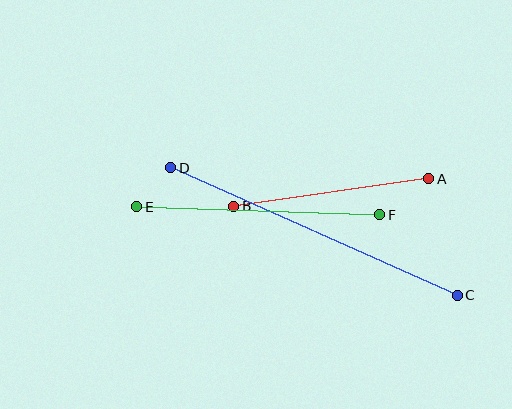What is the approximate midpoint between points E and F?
The midpoint is at approximately (258, 211) pixels.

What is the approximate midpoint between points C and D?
The midpoint is at approximately (314, 231) pixels.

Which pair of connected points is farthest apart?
Points C and D are farthest apart.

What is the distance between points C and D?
The distance is approximately 314 pixels.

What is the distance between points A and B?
The distance is approximately 197 pixels.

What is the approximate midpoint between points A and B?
The midpoint is at approximately (331, 193) pixels.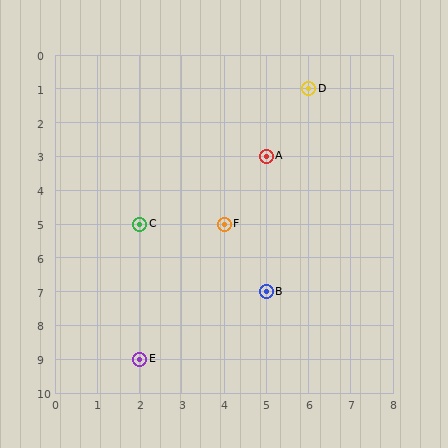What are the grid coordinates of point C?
Point C is at grid coordinates (2, 5).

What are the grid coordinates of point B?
Point B is at grid coordinates (5, 7).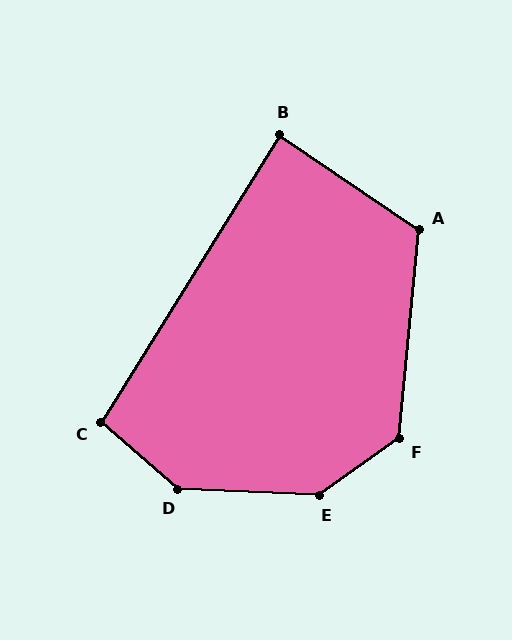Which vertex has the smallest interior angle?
B, at approximately 88 degrees.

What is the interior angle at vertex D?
Approximately 142 degrees (obtuse).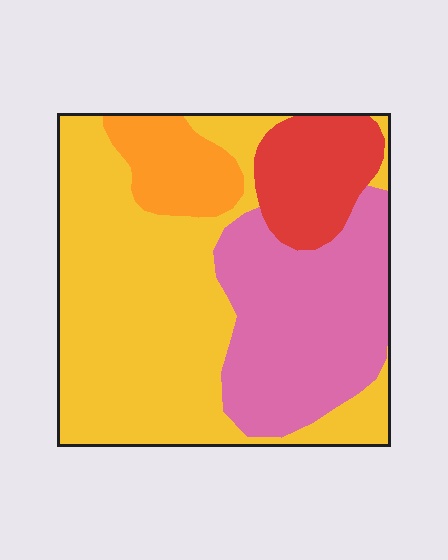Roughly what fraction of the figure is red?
Red takes up about one eighth (1/8) of the figure.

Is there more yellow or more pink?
Yellow.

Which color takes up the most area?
Yellow, at roughly 50%.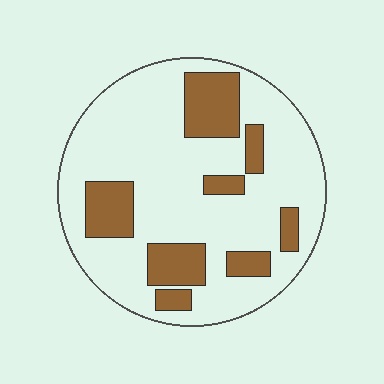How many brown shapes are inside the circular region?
8.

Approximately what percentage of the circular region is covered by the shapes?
Approximately 25%.